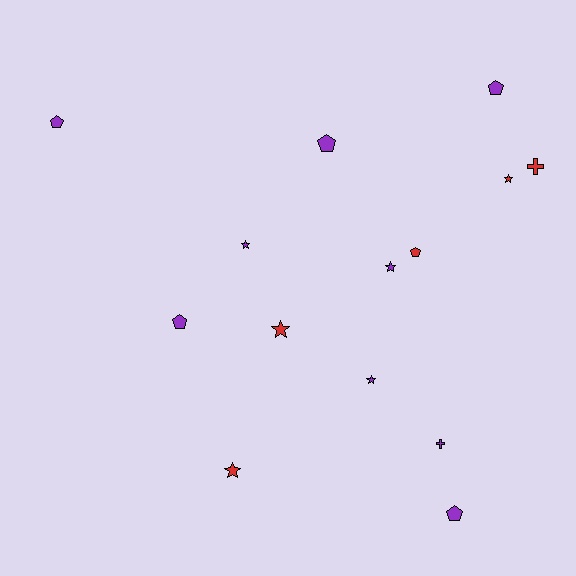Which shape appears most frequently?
Pentagon, with 6 objects.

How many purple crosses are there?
There is 1 purple cross.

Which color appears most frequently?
Purple, with 9 objects.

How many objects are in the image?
There are 14 objects.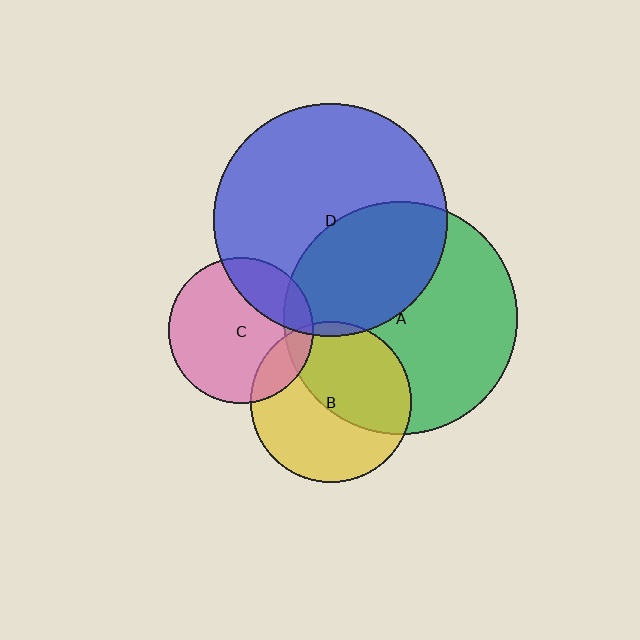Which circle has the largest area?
Circle D (blue).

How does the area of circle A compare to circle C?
Approximately 2.6 times.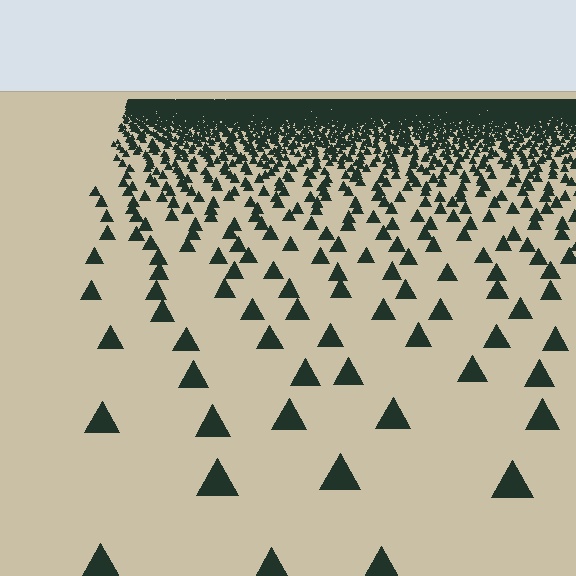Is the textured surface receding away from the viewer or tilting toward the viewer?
The surface is receding away from the viewer. Texture elements get smaller and denser toward the top.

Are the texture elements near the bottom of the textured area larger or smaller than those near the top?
Larger. Near the bottom, elements are closer to the viewer and appear at a bigger on-screen size.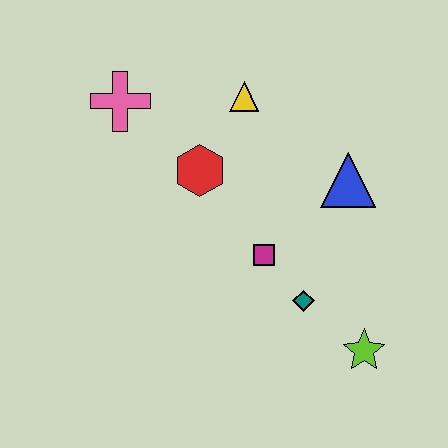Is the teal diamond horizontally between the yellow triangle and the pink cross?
No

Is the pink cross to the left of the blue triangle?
Yes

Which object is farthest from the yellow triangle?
The lime star is farthest from the yellow triangle.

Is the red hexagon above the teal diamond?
Yes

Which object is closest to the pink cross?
The red hexagon is closest to the pink cross.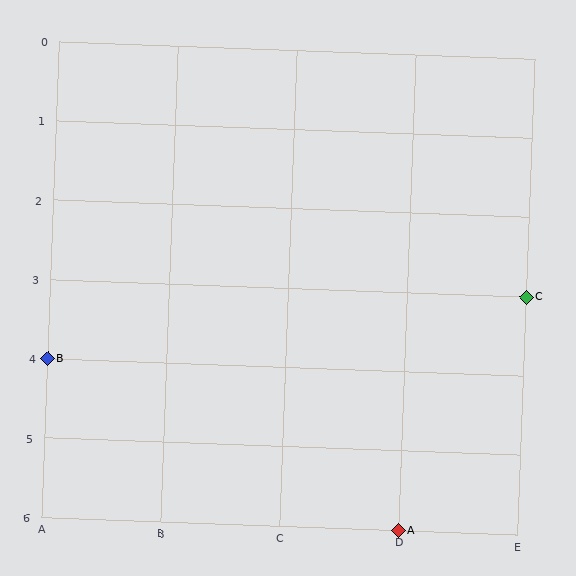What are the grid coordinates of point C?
Point C is at grid coordinates (E, 3).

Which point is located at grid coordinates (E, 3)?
Point C is at (E, 3).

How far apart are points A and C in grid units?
Points A and C are 1 column and 3 rows apart (about 3.2 grid units diagonally).